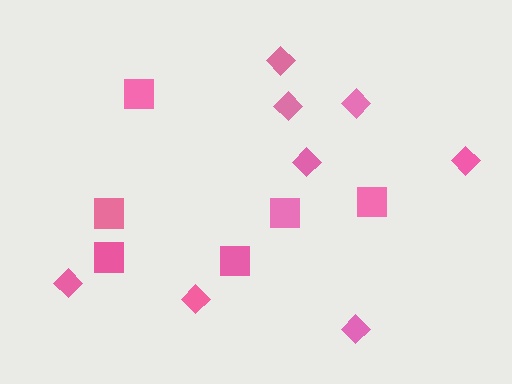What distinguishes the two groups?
There are 2 groups: one group of squares (6) and one group of diamonds (8).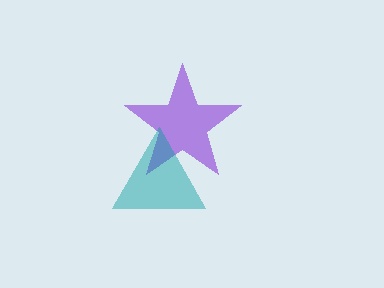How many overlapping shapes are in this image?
There are 2 overlapping shapes in the image.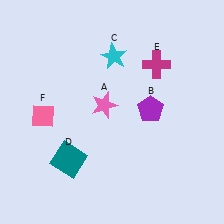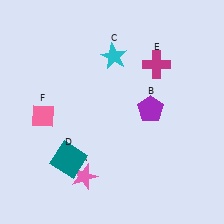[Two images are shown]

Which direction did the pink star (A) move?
The pink star (A) moved down.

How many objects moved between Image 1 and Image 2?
1 object moved between the two images.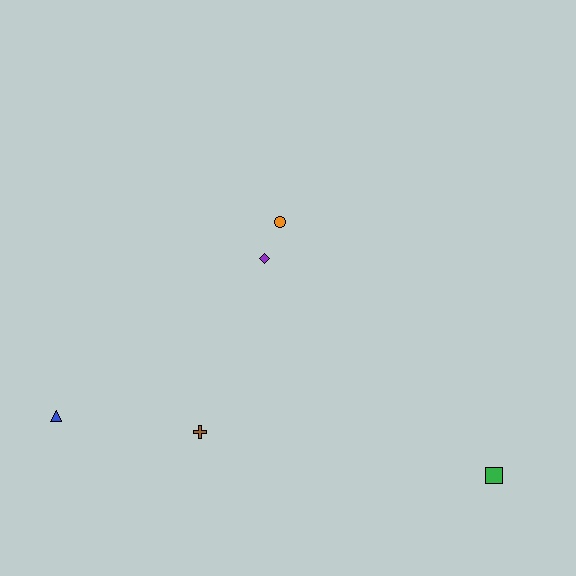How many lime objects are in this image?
There are no lime objects.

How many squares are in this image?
There is 1 square.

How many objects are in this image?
There are 5 objects.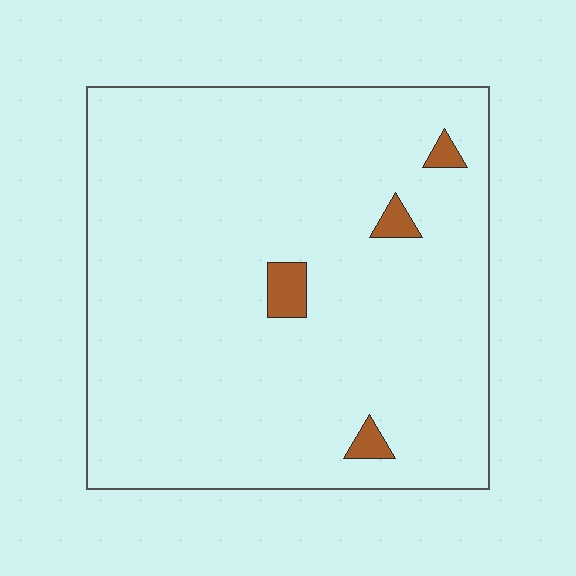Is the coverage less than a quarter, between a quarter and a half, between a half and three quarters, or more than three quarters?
Less than a quarter.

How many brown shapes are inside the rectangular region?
4.